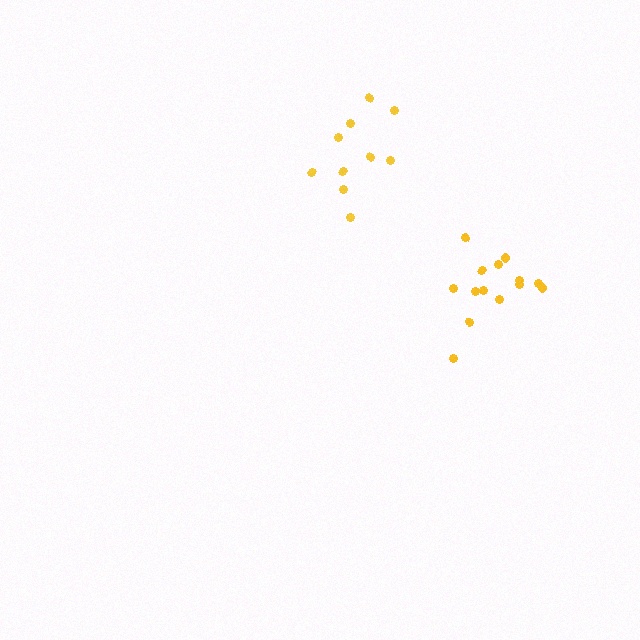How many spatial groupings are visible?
There are 2 spatial groupings.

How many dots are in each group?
Group 1: 14 dots, Group 2: 10 dots (24 total).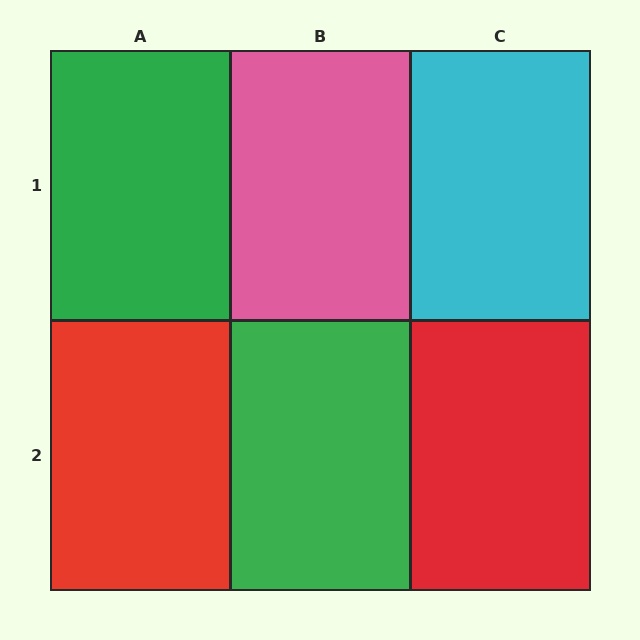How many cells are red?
2 cells are red.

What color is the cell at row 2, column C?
Red.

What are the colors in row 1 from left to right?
Green, pink, cyan.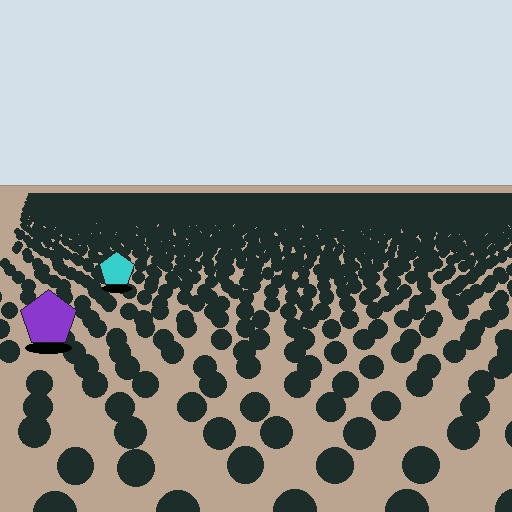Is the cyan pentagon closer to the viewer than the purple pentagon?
No. The purple pentagon is closer — you can tell from the texture gradient: the ground texture is coarser near it.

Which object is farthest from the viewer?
The cyan pentagon is farthest from the viewer. It appears smaller and the ground texture around it is denser.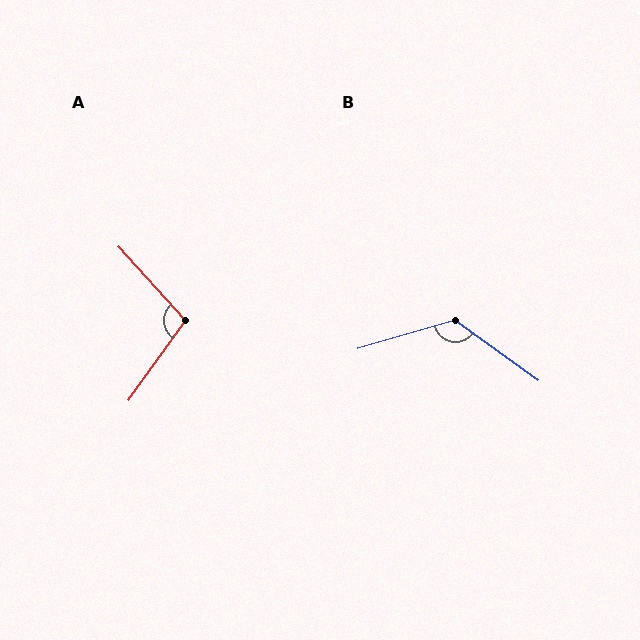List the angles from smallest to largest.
A (102°), B (128°).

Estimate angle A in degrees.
Approximately 102 degrees.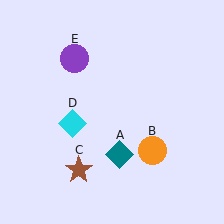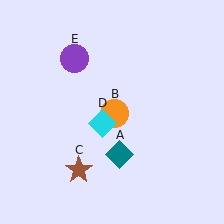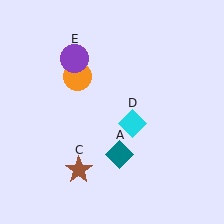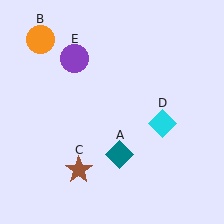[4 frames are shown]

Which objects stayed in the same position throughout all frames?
Teal diamond (object A) and brown star (object C) and purple circle (object E) remained stationary.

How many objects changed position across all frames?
2 objects changed position: orange circle (object B), cyan diamond (object D).